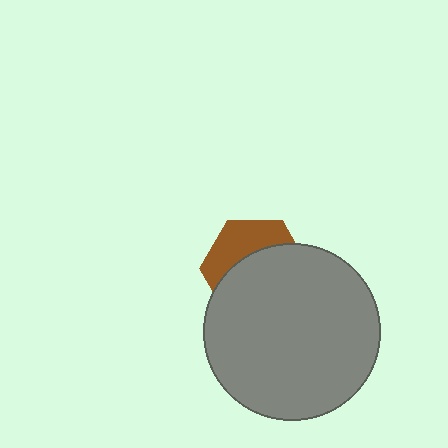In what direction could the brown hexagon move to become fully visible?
The brown hexagon could move up. That would shift it out from behind the gray circle entirely.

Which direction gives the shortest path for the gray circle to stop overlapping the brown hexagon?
Moving down gives the shortest separation.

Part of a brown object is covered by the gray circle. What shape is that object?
It is a hexagon.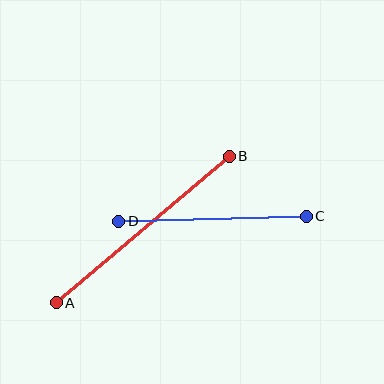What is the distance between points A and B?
The distance is approximately 227 pixels.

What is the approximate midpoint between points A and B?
The midpoint is at approximately (143, 230) pixels.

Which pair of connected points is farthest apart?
Points A and B are farthest apart.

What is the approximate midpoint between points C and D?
The midpoint is at approximately (213, 219) pixels.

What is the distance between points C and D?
The distance is approximately 187 pixels.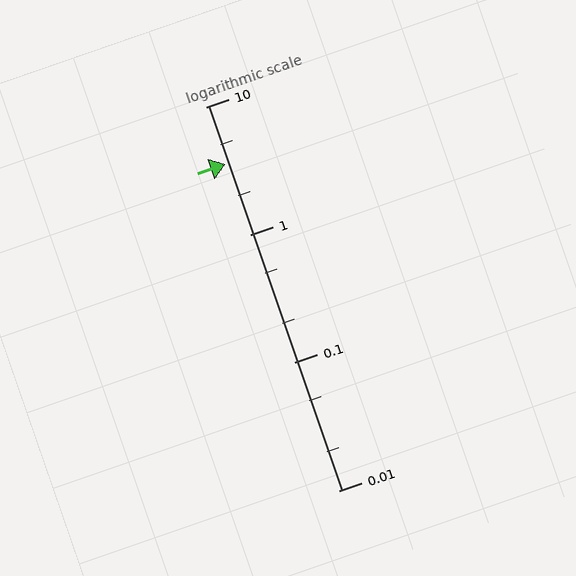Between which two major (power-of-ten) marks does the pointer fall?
The pointer is between 1 and 10.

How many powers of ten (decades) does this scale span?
The scale spans 3 decades, from 0.01 to 10.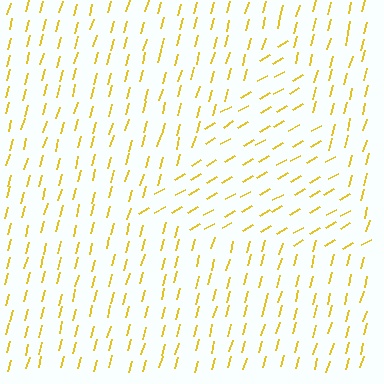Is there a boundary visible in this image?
Yes, there is a texture boundary formed by a change in line orientation.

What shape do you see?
I see a triangle.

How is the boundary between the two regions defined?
The boundary is defined purely by a change in line orientation (approximately 45 degrees difference). All lines are the same color and thickness.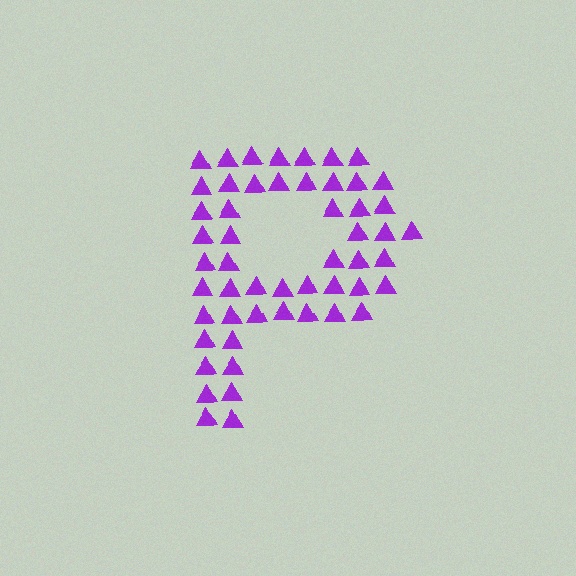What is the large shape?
The large shape is the letter P.